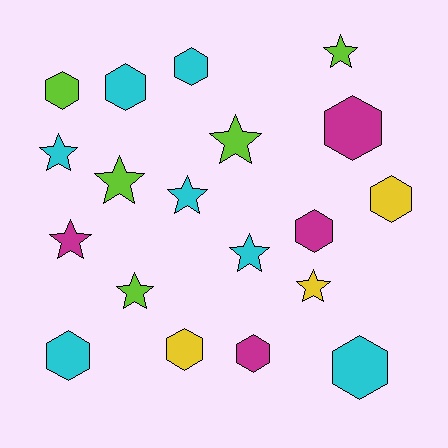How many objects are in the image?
There are 19 objects.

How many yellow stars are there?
There is 1 yellow star.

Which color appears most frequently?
Cyan, with 7 objects.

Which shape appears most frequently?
Hexagon, with 10 objects.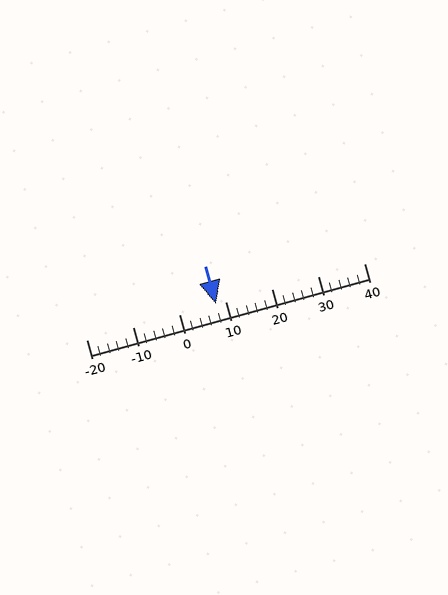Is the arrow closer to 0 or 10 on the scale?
The arrow is closer to 10.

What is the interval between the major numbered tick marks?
The major tick marks are spaced 10 units apart.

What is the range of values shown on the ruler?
The ruler shows values from -20 to 40.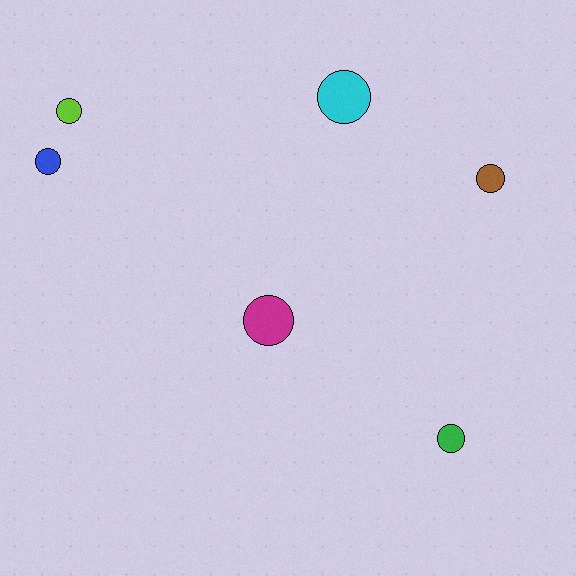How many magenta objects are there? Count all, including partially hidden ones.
There is 1 magenta object.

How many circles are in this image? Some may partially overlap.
There are 6 circles.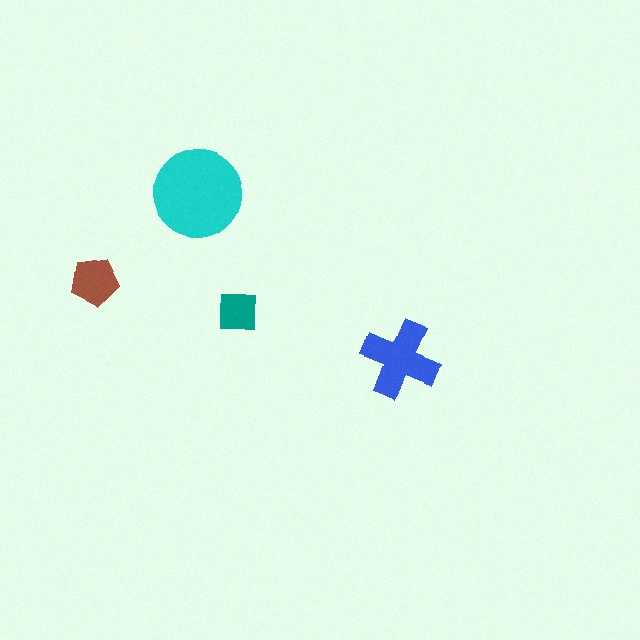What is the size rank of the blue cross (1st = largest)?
2nd.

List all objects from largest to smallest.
The cyan circle, the blue cross, the brown pentagon, the teal square.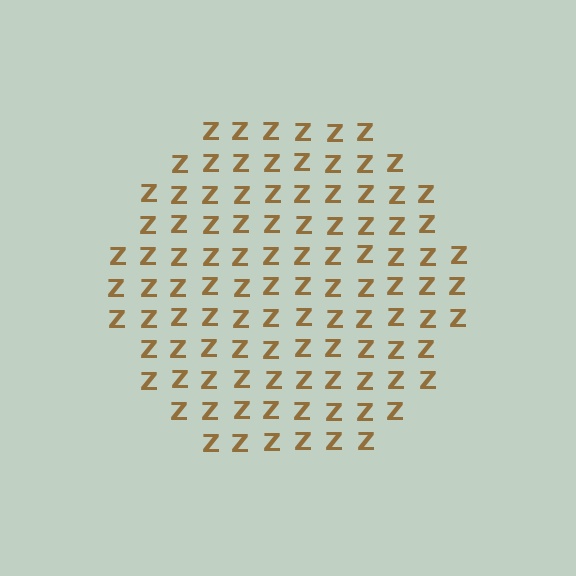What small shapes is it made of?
It is made of small letter Z's.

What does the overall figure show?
The overall figure shows a circle.